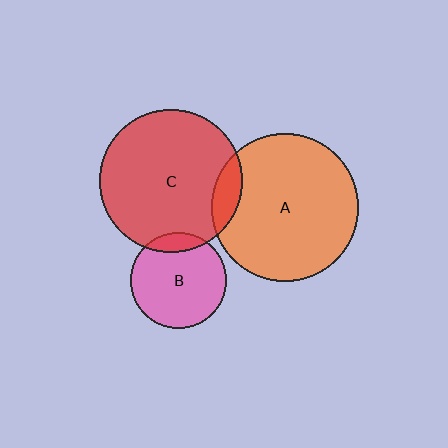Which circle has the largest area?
Circle A (orange).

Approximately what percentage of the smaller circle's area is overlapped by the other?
Approximately 10%.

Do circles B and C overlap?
Yes.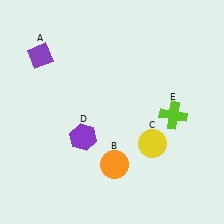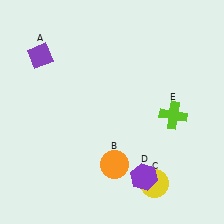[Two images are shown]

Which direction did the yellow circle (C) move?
The yellow circle (C) moved down.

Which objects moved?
The objects that moved are: the yellow circle (C), the purple hexagon (D).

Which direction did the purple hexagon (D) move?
The purple hexagon (D) moved right.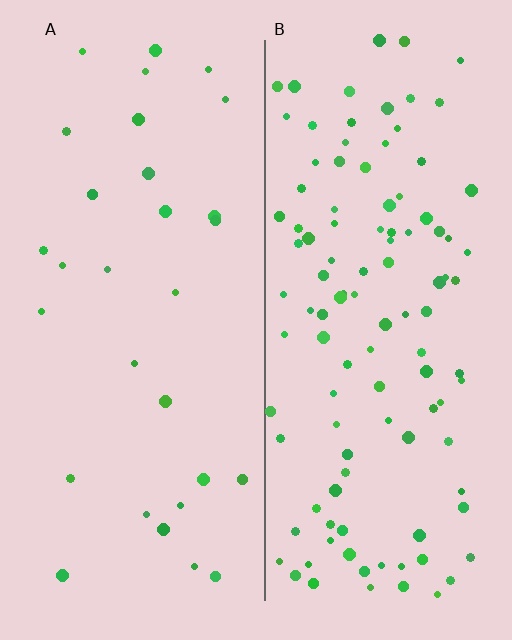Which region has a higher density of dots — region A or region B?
B (the right).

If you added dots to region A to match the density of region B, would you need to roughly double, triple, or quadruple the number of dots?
Approximately quadruple.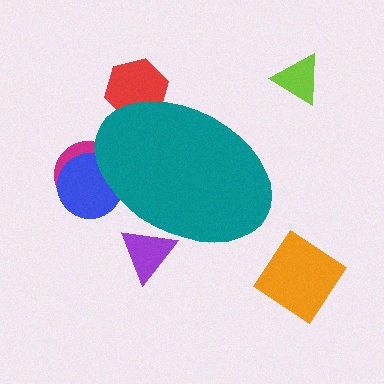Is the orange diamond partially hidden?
No, the orange diamond is fully visible.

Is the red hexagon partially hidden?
Yes, the red hexagon is partially hidden behind the teal ellipse.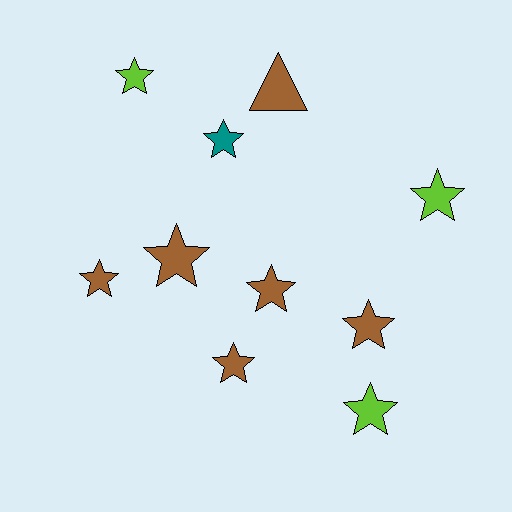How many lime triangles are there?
There are no lime triangles.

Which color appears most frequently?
Brown, with 6 objects.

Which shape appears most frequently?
Star, with 9 objects.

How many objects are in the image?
There are 10 objects.